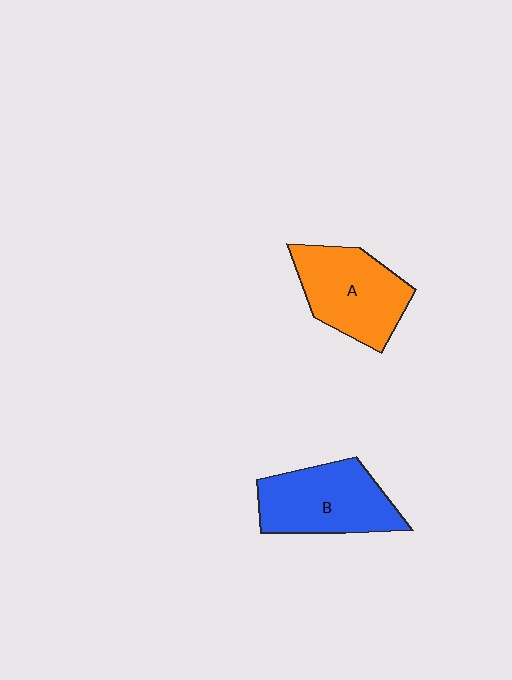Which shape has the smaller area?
Shape A (orange).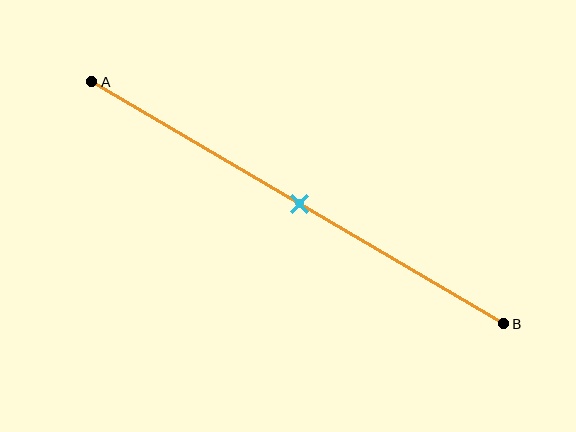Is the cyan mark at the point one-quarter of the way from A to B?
No, the mark is at about 50% from A, not at the 25% one-quarter point.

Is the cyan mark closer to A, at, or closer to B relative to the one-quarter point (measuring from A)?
The cyan mark is closer to point B than the one-quarter point of segment AB.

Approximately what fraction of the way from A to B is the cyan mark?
The cyan mark is approximately 50% of the way from A to B.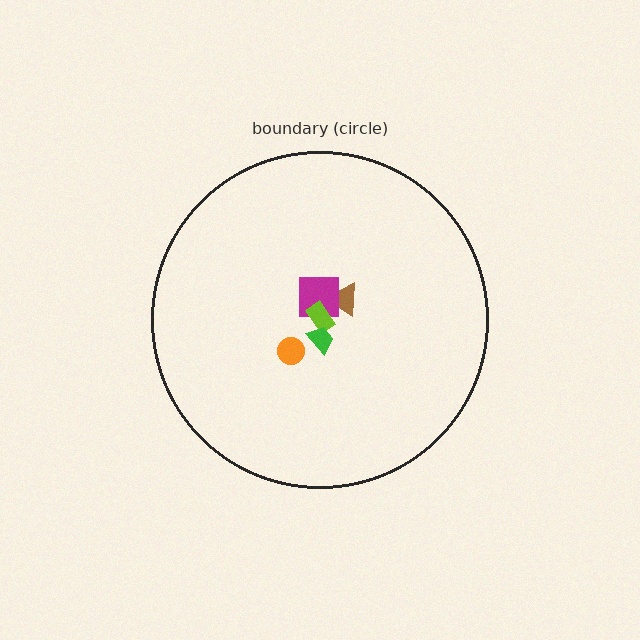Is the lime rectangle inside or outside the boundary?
Inside.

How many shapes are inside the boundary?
5 inside, 0 outside.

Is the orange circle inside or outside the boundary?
Inside.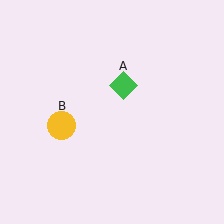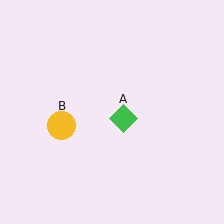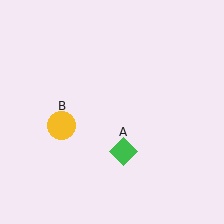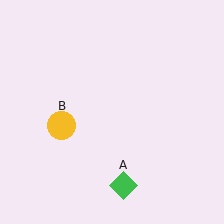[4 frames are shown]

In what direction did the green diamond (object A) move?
The green diamond (object A) moved down.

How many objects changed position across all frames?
1 object changed position: green diamond (object A).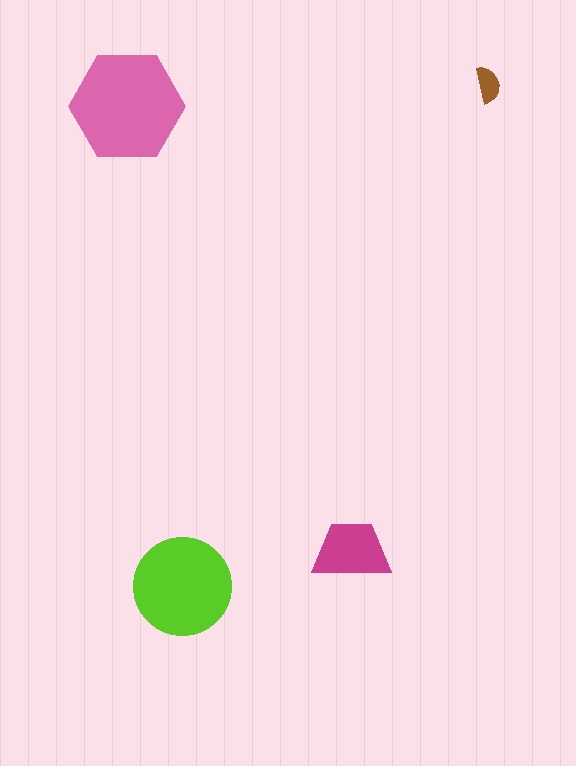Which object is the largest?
The pink hexagon.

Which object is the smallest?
The brown semicircle.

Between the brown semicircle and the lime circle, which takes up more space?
The lime circle.